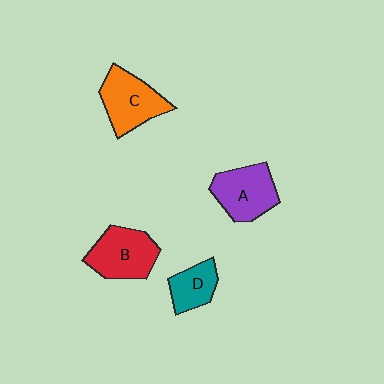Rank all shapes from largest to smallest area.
From largest to smallest: B (red), C (orange), A (purple), D (teal).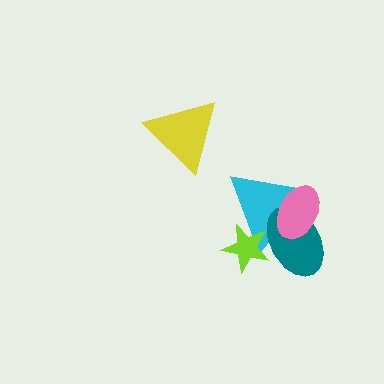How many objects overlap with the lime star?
2 objects overlap with the lime star.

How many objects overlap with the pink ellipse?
2 objects overlap with the pink ellipse.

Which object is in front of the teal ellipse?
The pink ellipse is in front of the teal ellipse.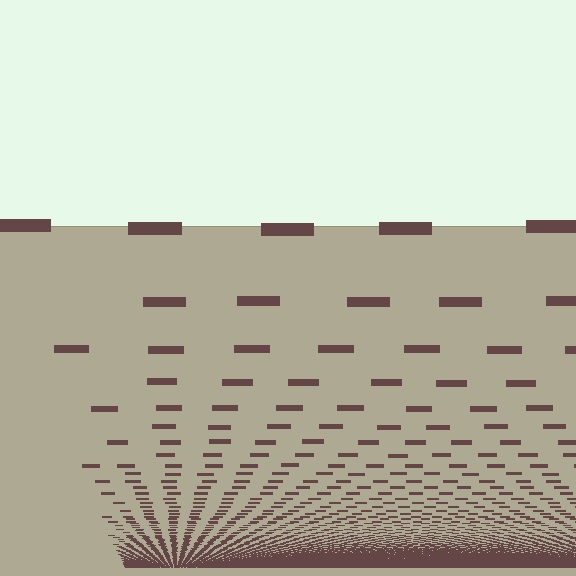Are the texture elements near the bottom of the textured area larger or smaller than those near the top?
Smaller. The gradient is inverted — elements near the bottom are smaller and denser.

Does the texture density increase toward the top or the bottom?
Density increases toward the bottom.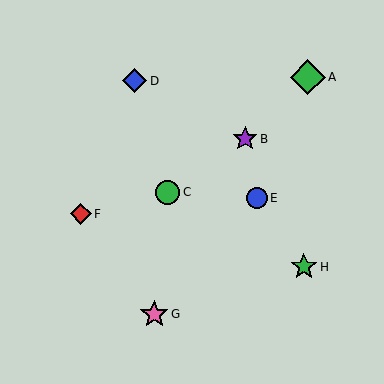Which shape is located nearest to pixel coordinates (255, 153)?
The purple star (labeled B) at (245, 139) is nearest to that location.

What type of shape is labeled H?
Shape H is a green star.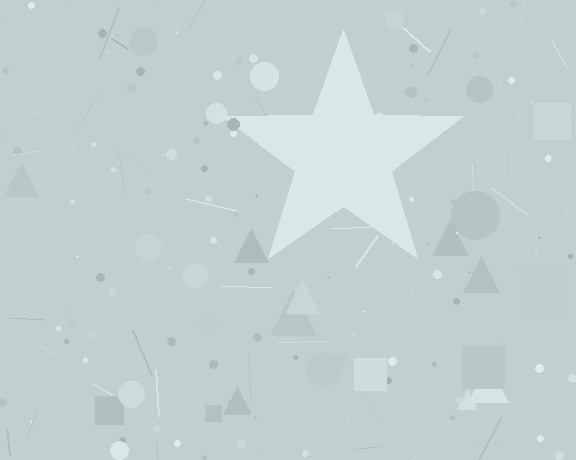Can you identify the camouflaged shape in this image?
The camouflaged shape is a star.